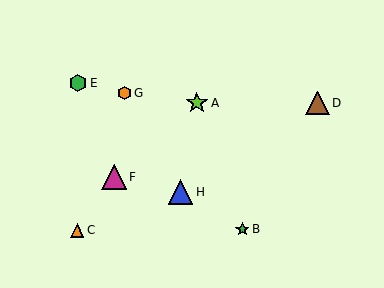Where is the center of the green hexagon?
The center of the green hexagon is at (78, 83).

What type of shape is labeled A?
Shape A is a lime star.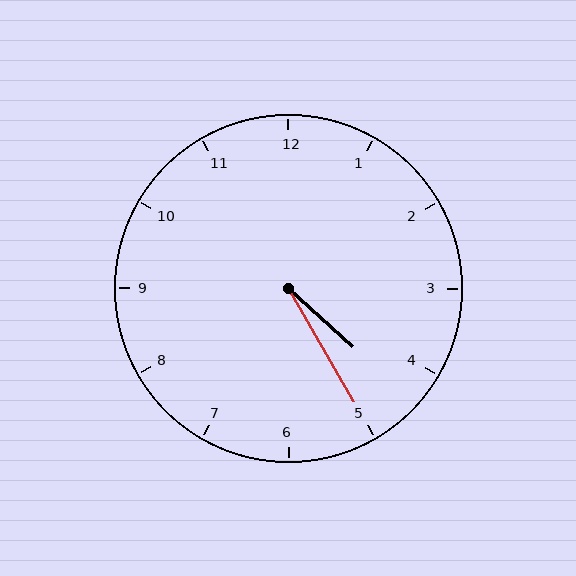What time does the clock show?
4:25.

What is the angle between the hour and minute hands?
Approximately 18 degrees.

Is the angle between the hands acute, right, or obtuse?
It is acute.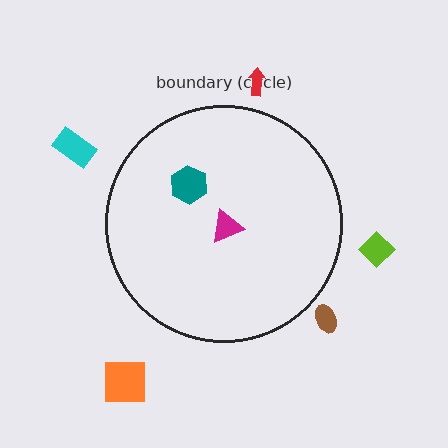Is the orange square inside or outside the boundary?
Outside.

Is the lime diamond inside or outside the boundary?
Outside.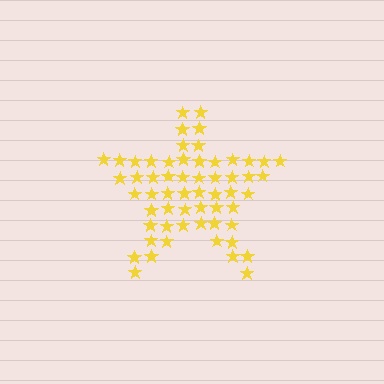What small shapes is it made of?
It is made of small stars.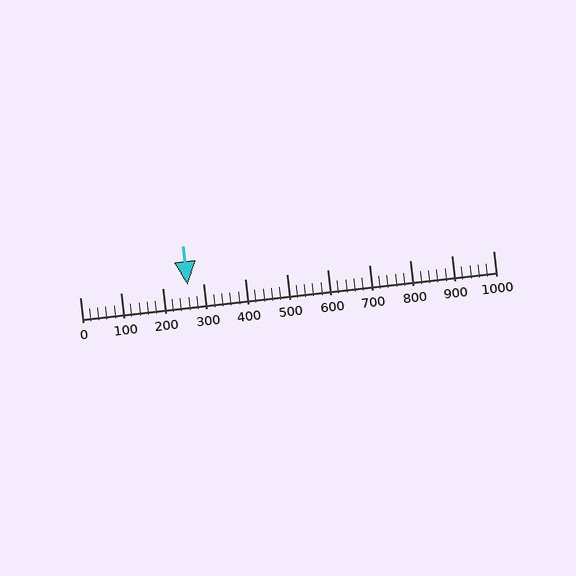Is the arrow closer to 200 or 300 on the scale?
The arrow is closer to 300.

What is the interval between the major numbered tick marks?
The major tick marks are spaced 100 units apart.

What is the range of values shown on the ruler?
The ruler shows values from 0 to 1000.